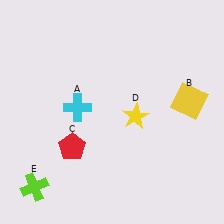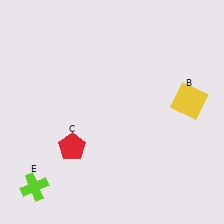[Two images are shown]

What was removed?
The yellow star (D), the cyan cross (A) were removed in Image 2.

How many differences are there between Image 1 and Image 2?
There are 2 differences between the two images.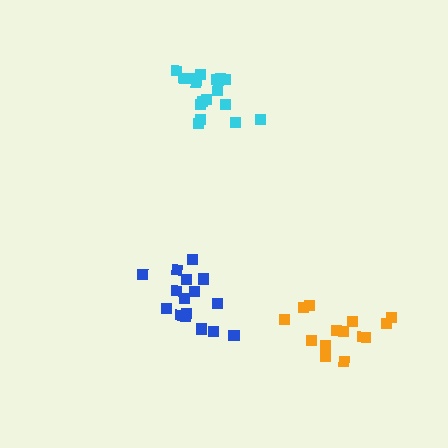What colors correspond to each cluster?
The clusters are colored: blue, orange, cyan.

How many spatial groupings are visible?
There are 3 spatial groupings.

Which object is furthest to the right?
The orange cluster is rightmost.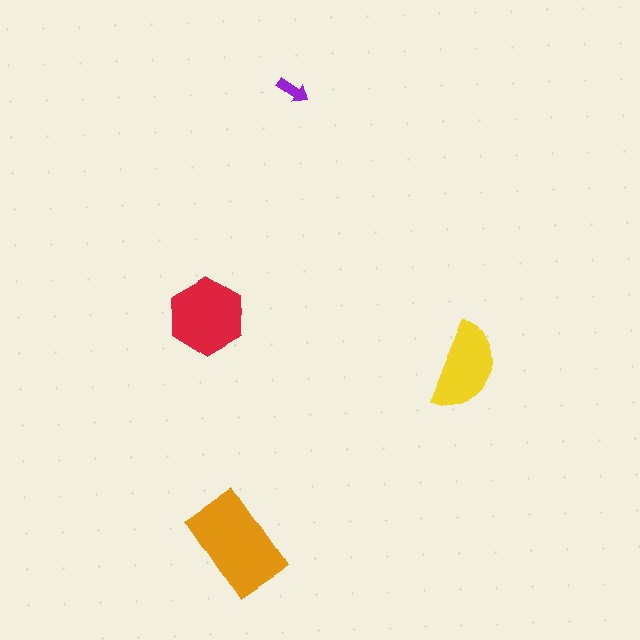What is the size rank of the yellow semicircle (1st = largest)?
3rd.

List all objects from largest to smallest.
The orange rectangle, the red hexagon, the yellow semicircle, the purple arrow.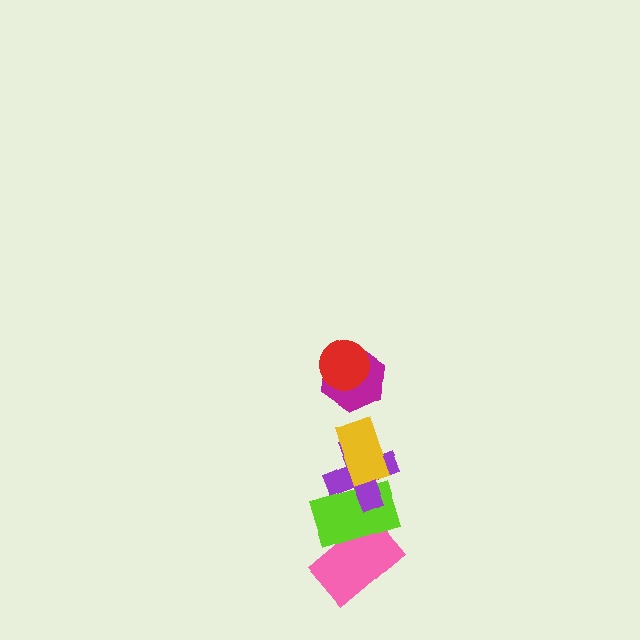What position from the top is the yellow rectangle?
The yellow rectangle is 3rd from the top.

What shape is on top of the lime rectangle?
The purple cross is on top of the lime rectangle.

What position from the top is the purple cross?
The purple cross is 4th from the top.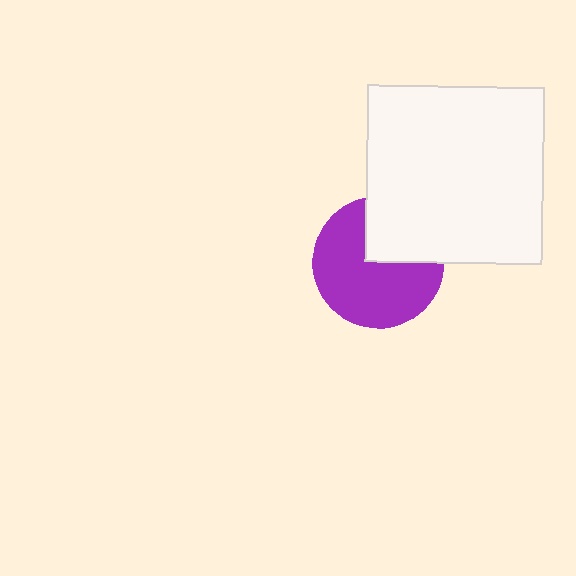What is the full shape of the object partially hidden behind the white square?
The partially hidden object is a purple circle.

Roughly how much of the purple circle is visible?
Most of it is visible (roughly 68%).